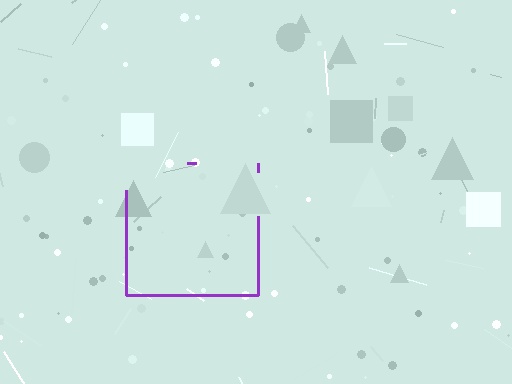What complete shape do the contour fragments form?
The contour fragments form a square.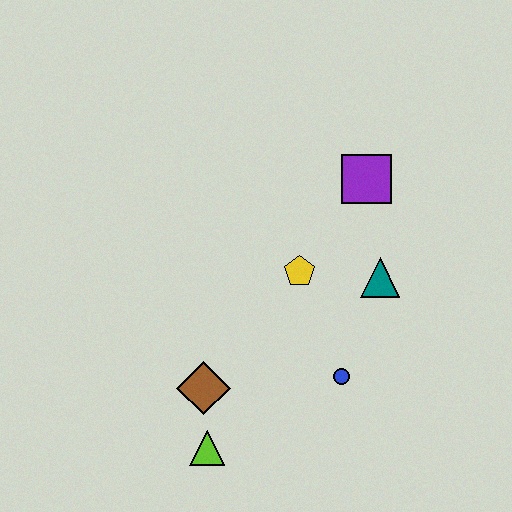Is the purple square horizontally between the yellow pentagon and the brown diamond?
No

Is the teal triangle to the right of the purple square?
Yes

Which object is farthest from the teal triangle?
The lime triangle is farthest from the teal triangle.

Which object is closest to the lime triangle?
The brown diamond is closest to the lime triangle.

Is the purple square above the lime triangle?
Yes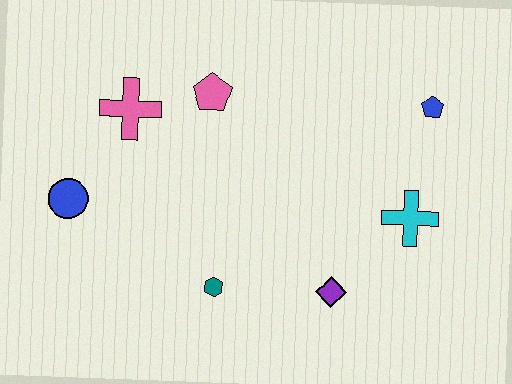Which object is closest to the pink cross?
The pink pentagon is closest to the pink cross.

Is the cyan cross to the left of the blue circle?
No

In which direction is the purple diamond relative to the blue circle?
The purple diamond is to the right of the blue circle.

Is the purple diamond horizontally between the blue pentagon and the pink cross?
Yes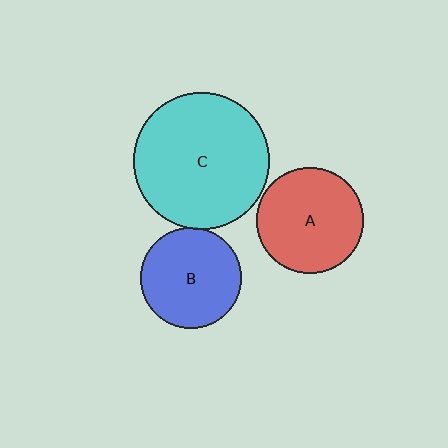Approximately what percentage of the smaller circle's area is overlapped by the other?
Approximately 5%.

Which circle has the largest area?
Circle C (cyan).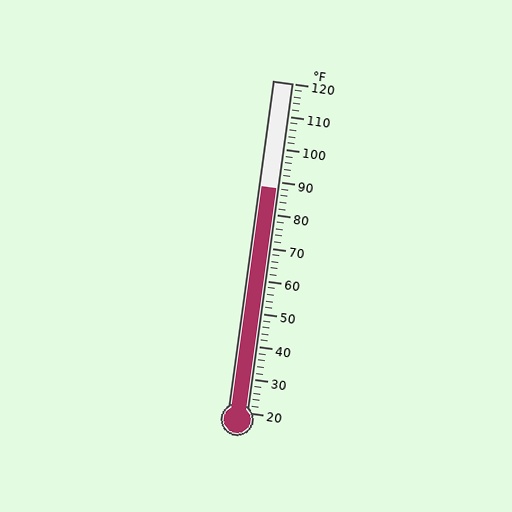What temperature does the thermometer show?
The thermometer shows approximately 88°F.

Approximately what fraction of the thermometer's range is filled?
The thermometer is filled to approximately 70% of its range.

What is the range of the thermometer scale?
The thermometer scale ranges from 20°F to 120°F.